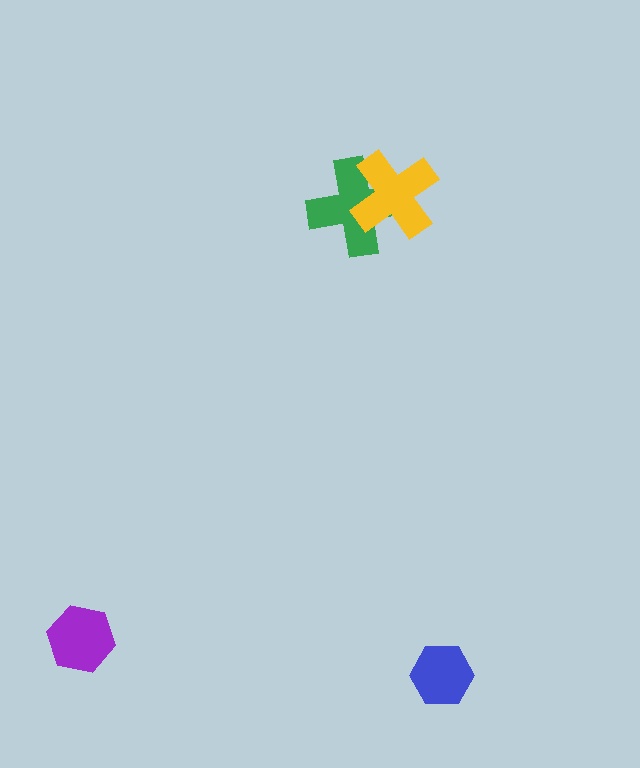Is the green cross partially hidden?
Yes, it is partially covered by another shape.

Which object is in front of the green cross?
The yellow cross is in front of the green cross.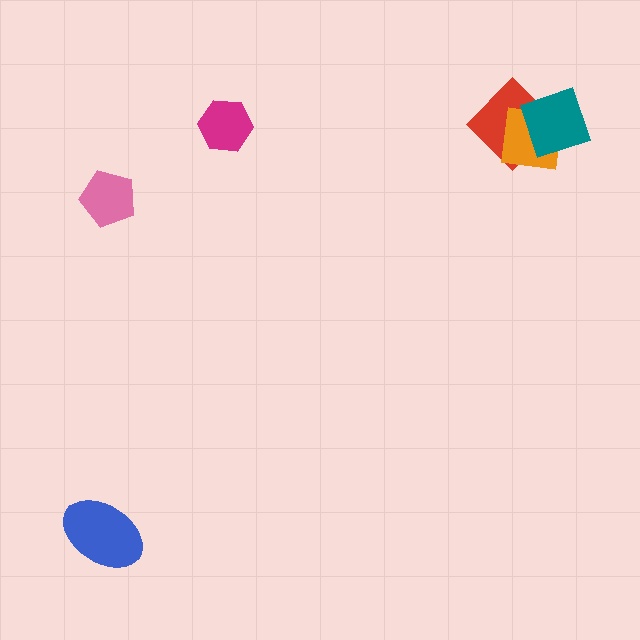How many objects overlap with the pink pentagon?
0 objects overlap with the pink pentagon.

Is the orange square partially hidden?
Yes, it is partially covered by another shape.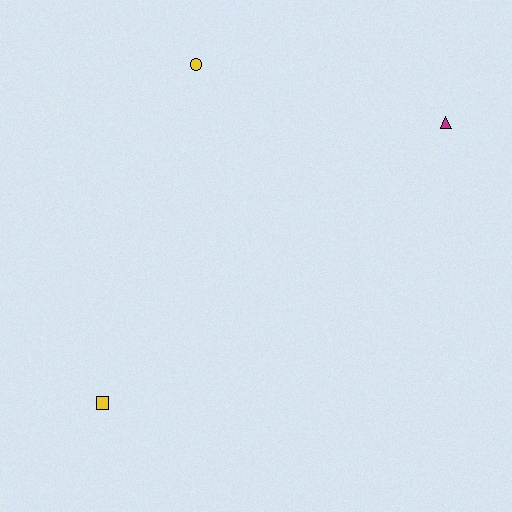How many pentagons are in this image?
There are no pentagons.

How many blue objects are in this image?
There are no blue objects.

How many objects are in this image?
There are 3 objects.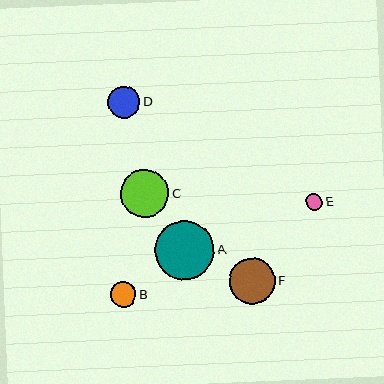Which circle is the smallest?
Circle E is the smallest with a size of approximately 16 pixels.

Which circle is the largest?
Circle A is the largest with a size of approximately 59 pixels.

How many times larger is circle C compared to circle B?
Circle C is approximately 1.9 times the size of circle B.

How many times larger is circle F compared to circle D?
Circle F is approximately 1.4 times the size of circle D.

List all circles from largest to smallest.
From largest to smallest: A, C, F, D, B, E.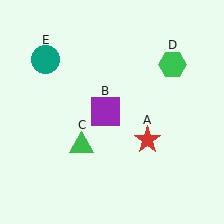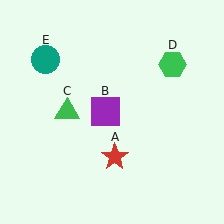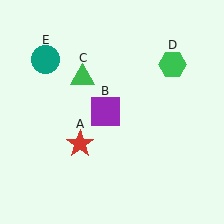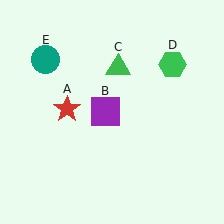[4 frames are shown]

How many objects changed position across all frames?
2 objects changed position: red star (object A), green triangle (object C).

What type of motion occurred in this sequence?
The red star (object A), green triangle (object C) rotated clockwise around the center of the scene.